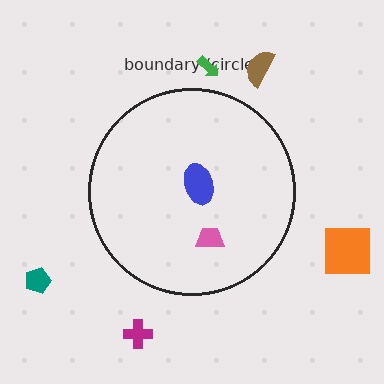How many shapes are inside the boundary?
2 inside, 5 outside.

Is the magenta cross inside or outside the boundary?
Outside.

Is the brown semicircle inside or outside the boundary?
Outside.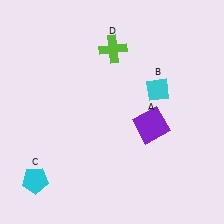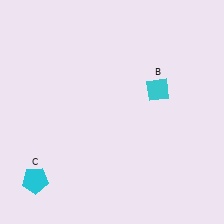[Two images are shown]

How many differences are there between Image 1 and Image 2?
There are 2 differences between the two images.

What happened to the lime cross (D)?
The lime cross (D) was removed in Image 2. It was in the top-right area of Image 1.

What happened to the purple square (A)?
The purple square (A) was removed in Image 2. It was in the bottom-right area of Image 1.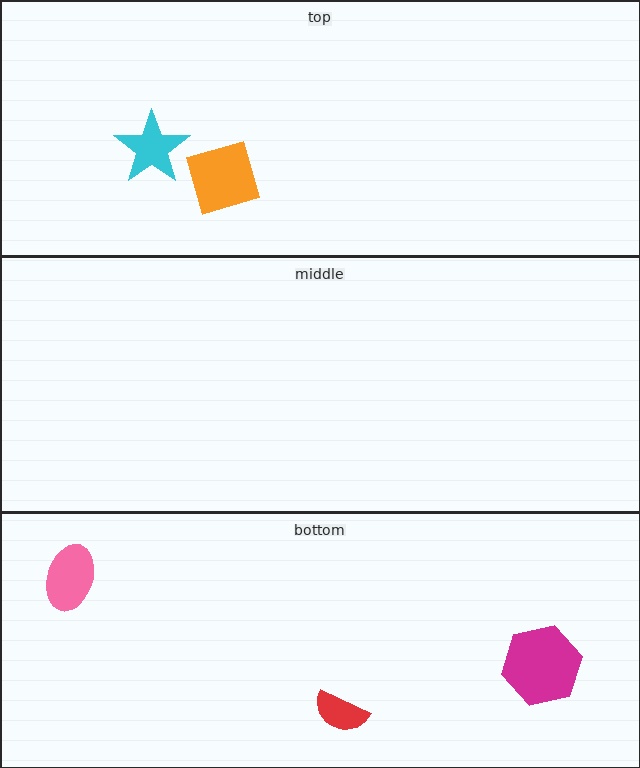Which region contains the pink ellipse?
The bottom region.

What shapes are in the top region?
The orange diamond, the cyan star.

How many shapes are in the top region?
2.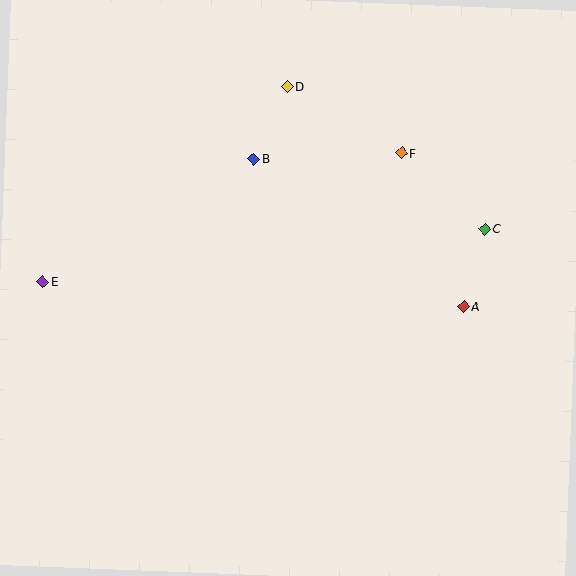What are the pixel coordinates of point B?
Point B is at (254, 159).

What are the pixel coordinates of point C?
Point C is at (485, 229).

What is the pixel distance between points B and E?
The distance between B and E is 244 pixels.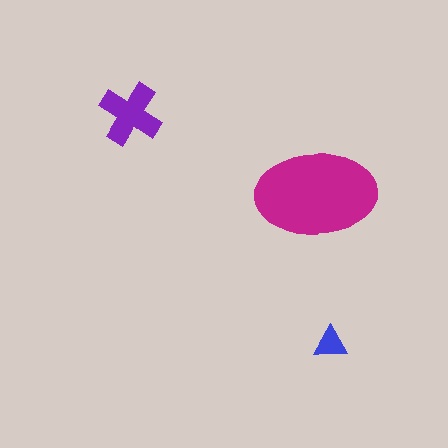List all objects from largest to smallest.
The magenta ellipse, the purple cross, the blue triangle.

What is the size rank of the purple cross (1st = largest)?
2nd.